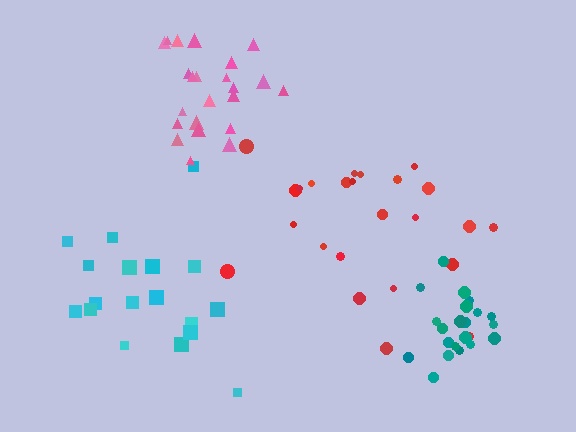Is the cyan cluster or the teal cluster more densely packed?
Teal.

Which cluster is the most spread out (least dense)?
Red.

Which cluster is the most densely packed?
Teal.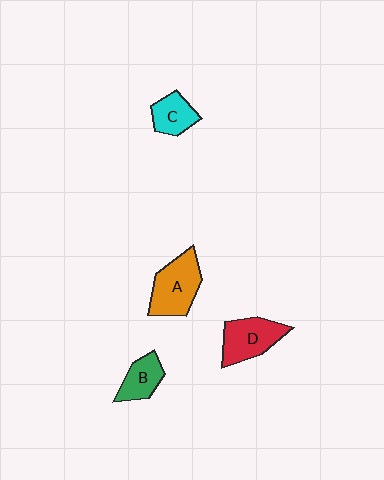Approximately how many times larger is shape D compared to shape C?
Approximately 1.5 times.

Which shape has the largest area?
Shape A (orange).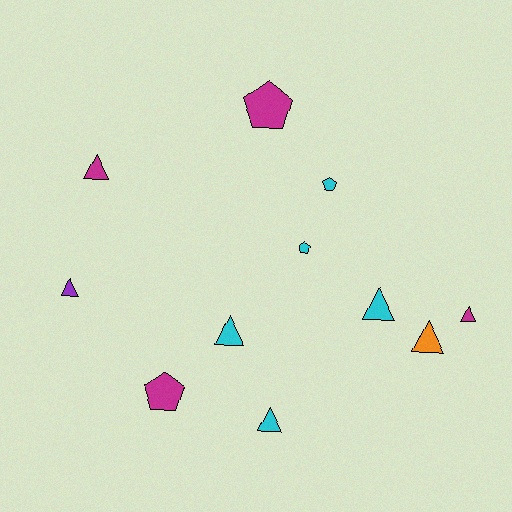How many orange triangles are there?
There is 1 orange triangle.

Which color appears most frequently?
Cyan, with 5 objects.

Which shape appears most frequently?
Triangle, with 7 objects.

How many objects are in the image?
There are 11 objects.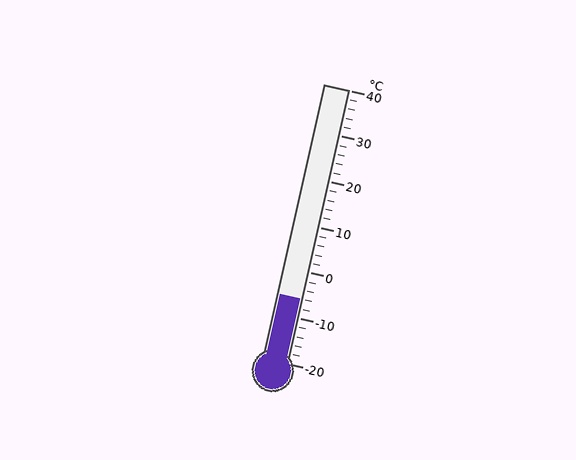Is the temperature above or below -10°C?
The temperature is above -10°C.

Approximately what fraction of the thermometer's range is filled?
The thermometer is filled to approximately 25% of its range.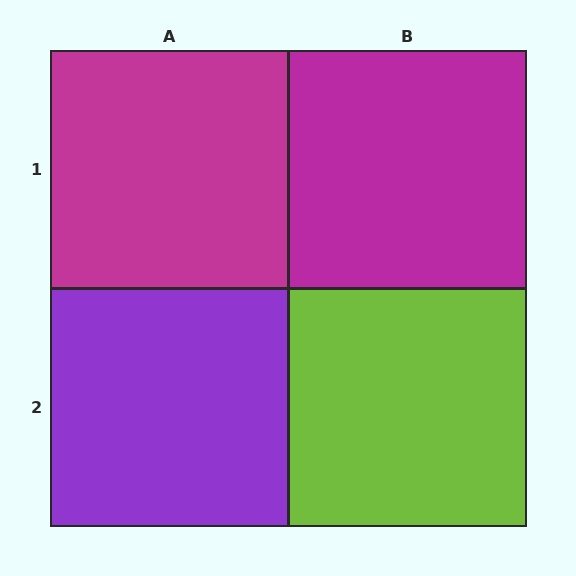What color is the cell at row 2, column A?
Purple.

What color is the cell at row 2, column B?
Lime.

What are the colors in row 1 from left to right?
Magenta, magenta.